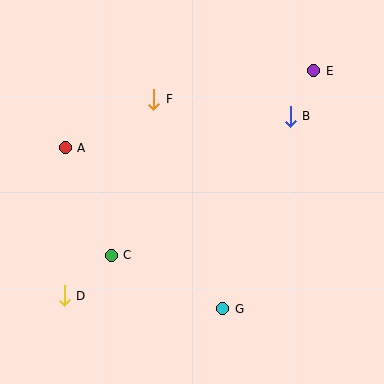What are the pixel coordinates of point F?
Point F is at (154, 99).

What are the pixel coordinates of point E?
Point E is at (314, 71).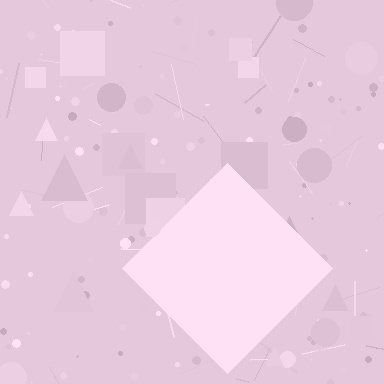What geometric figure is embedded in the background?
A diamond is embedded in the background.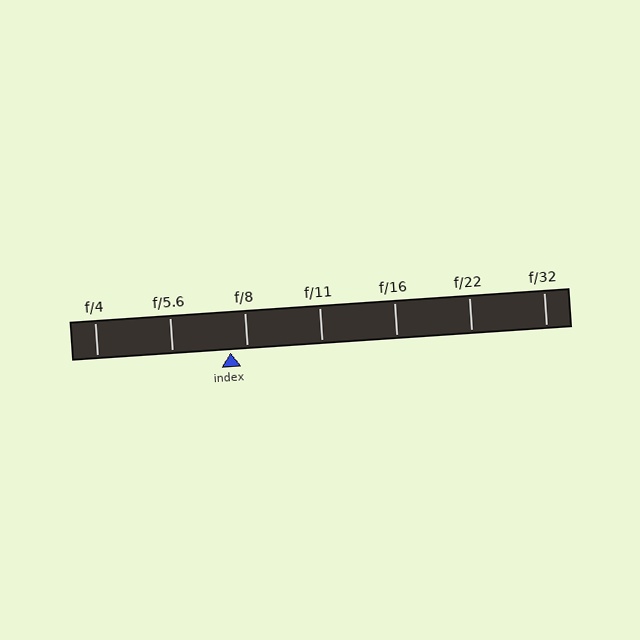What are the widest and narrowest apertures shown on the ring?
The widest aperture shown is f/4 and the narrowest is f/32.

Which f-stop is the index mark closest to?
The index mark is closest to f/8.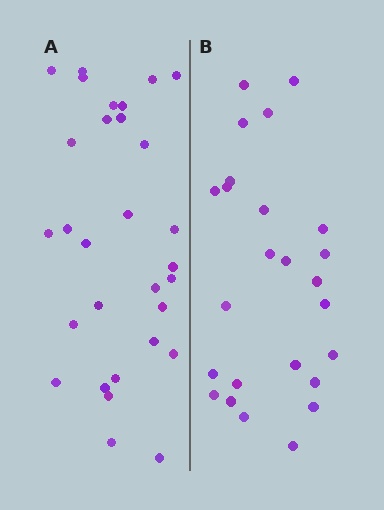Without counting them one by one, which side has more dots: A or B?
Region A (the left region) has more dots.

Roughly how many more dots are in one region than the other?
Region A has about 5 more dots than region B.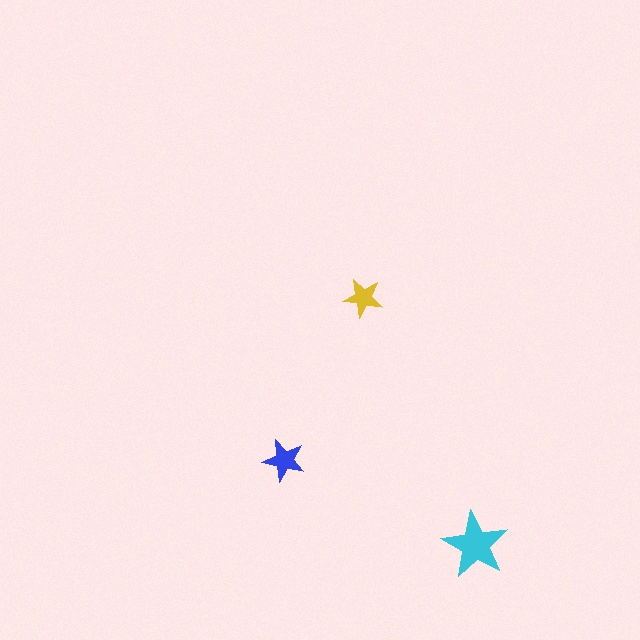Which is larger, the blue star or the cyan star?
The cyan one.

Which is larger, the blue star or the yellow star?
The blue one.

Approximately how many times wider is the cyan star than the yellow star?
About 1.5 times wider.